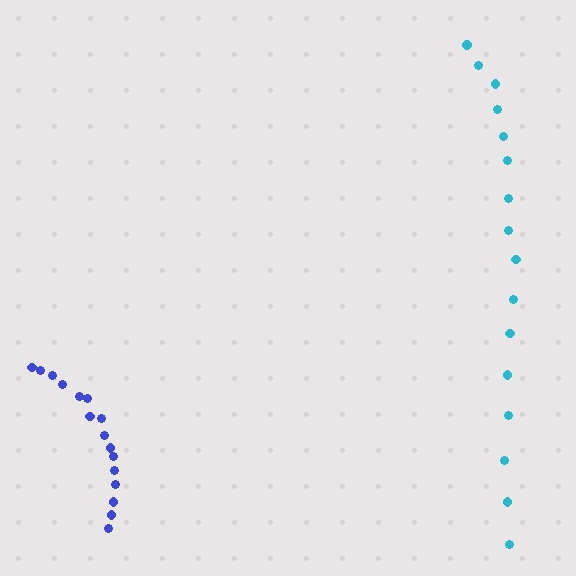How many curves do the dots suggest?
There are 2 distinct paths.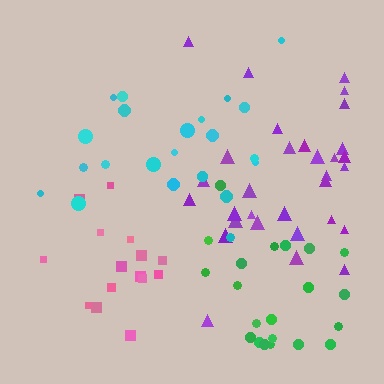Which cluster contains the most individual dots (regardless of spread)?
Purple (31).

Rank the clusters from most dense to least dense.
green, purple, cyan, pink.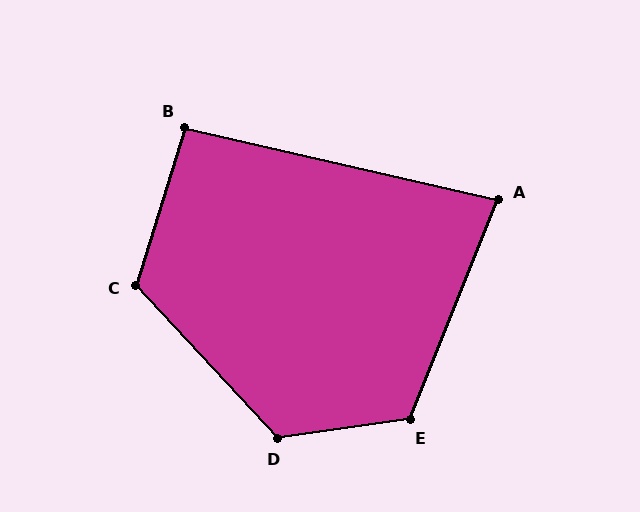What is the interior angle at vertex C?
Approximately 120 degrees (obtuse).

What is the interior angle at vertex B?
Approximately 94 degrees (approximately right).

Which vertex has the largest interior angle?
D, at approximately 125 degrees.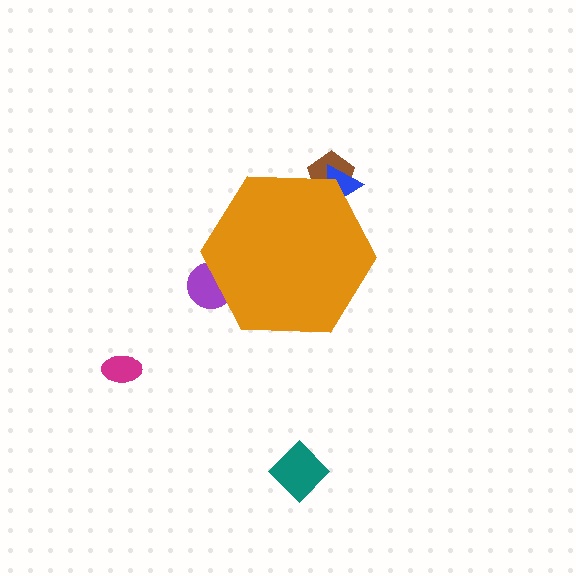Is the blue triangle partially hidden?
Yes, the blue triangle is partially hidden behind the orange hexagon.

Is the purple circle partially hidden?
Yes, the purple circle is partially hidden behind the orange hexagon.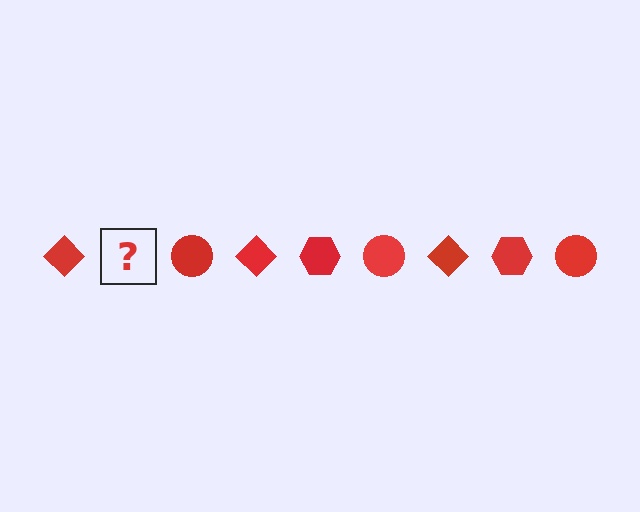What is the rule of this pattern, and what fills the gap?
The rule is that the pattern cycles through diamond, hexagon, circle shapes in red. The gap should be filled with a red hexagon.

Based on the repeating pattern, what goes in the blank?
The blank should be a red hexagon.